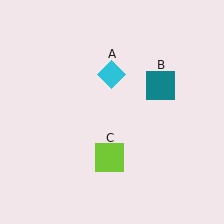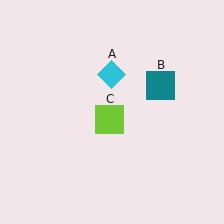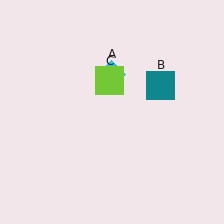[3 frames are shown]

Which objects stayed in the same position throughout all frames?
Cyan diamond (object A) and teal square (object B) remained stationary.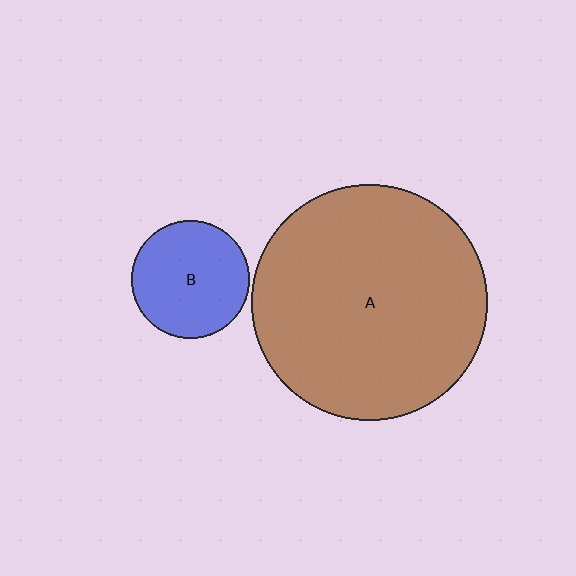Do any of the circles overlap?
No, none of the circles overlap.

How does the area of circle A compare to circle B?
Approximately 4.0 times.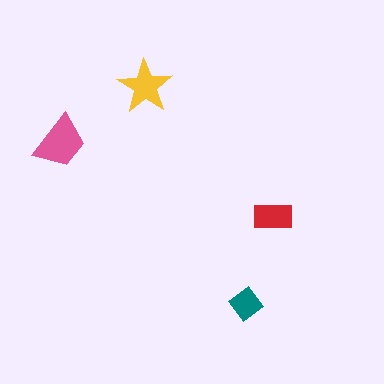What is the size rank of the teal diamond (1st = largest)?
4th.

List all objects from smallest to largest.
The teal diamond, the red rectangle, the yellow star, the pink trapezoid.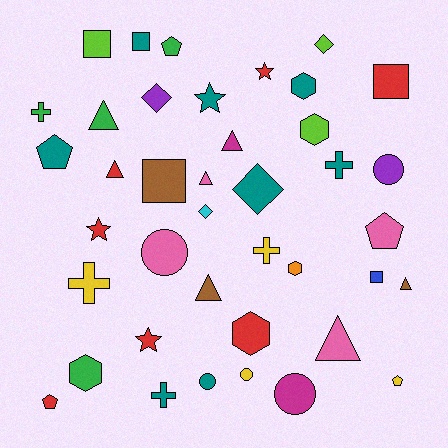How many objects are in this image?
There are 40 objects.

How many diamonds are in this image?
There are 4 diamonds.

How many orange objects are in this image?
There is 1 orange object.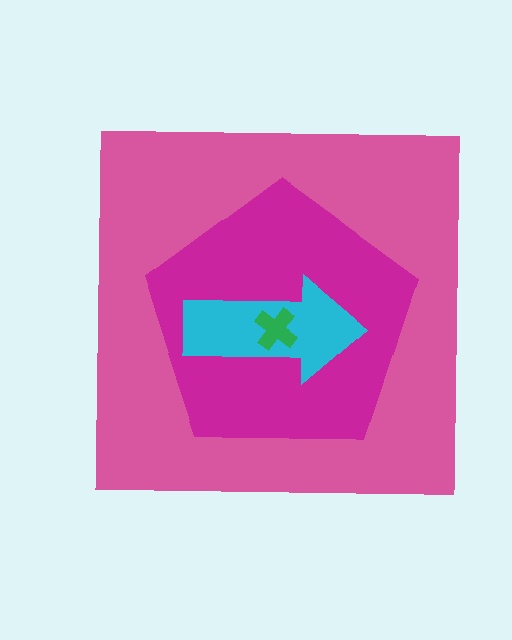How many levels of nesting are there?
4.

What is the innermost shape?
The green cross.